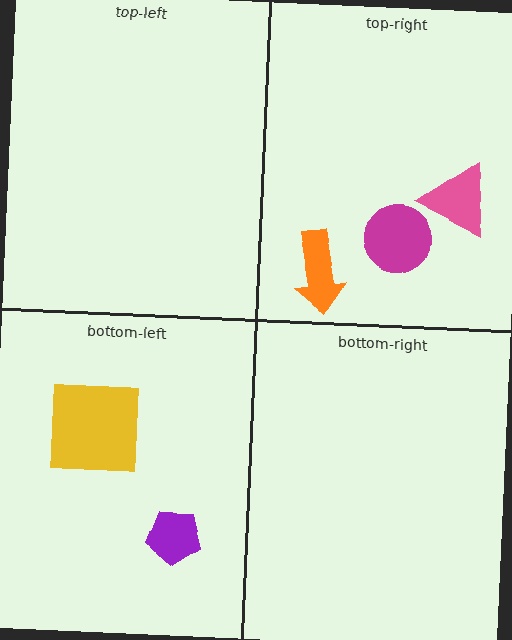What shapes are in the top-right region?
The pink triangle, the orange arrow, the magenta circle.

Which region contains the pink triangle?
The top-right region.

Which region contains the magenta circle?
The top-right region.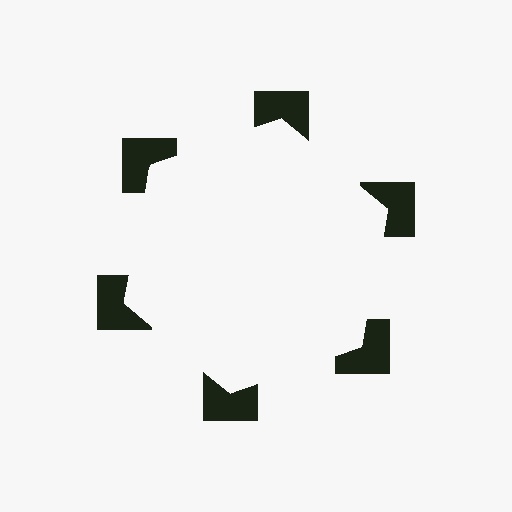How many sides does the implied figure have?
6 sides.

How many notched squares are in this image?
There are 6 — one at each vertex of the illusory hexagon.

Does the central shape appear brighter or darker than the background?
It typically appears slightly brighter than the background, even though no actual brightness change is drawn.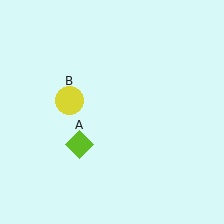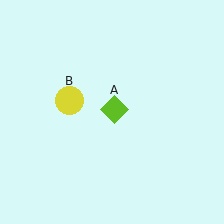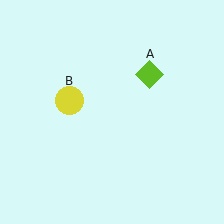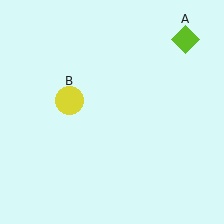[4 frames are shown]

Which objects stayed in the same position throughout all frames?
Yellow circle (object B) remained stationary.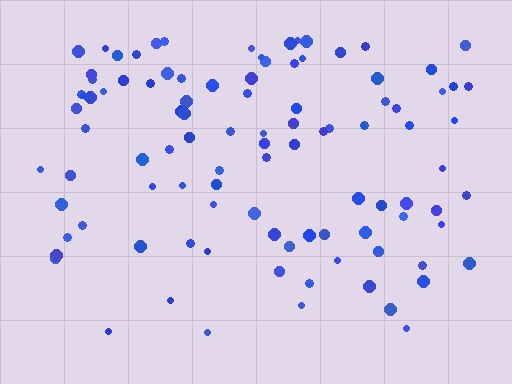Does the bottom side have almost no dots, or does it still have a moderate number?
Still a moderate number, just noticeably fewer than the top.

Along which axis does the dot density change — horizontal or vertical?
Vertical.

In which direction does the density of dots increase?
From bottom to top, with the top side densest.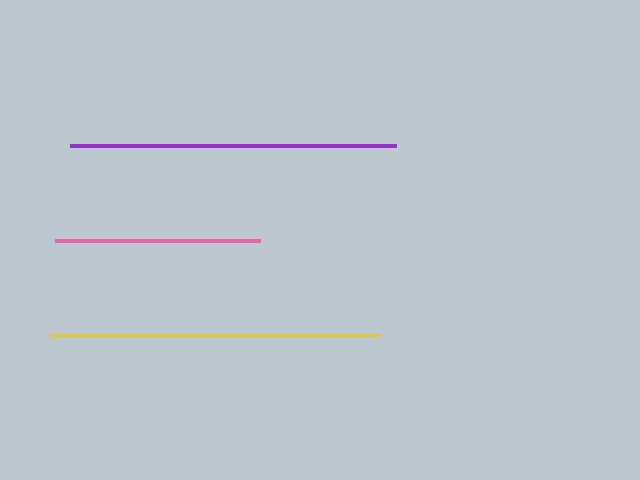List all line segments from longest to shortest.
From longest to shortest: yellow, purple, pink.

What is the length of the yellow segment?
The yellow segment is approximately 329 pixels long.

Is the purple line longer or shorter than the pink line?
The purple line is longer than the pink line.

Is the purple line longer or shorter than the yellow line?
The yellow line is longer than the purple line.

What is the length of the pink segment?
The pink segment is approximately 205 pixels long.